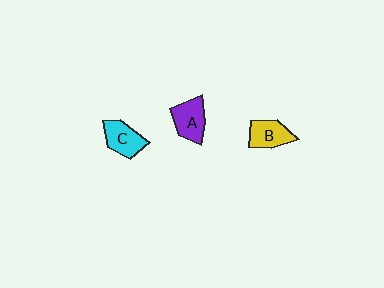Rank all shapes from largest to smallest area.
From largest to smallest: A (purple), C (cyan), B (yellow).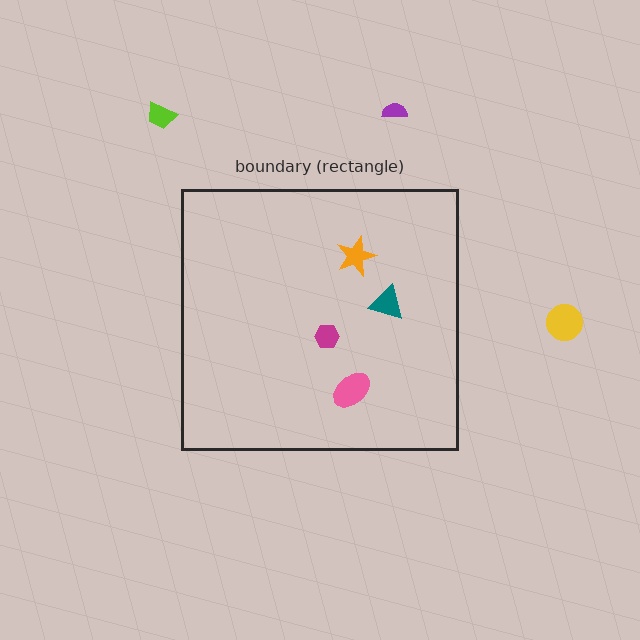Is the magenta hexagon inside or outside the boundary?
Inside.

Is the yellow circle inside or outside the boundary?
Outside.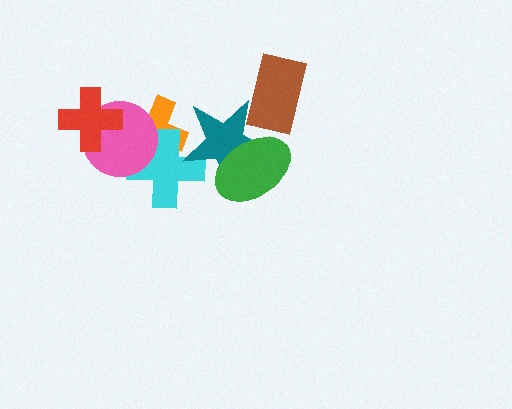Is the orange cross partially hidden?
Yes, it is partially covered by another shape.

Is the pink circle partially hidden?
Yes, it is partially covered by another shape.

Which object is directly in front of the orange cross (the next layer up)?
The cyan cross is directly in front of the orange cross.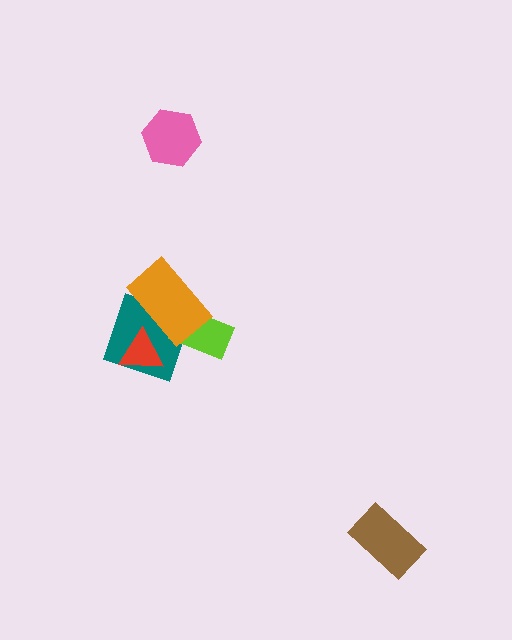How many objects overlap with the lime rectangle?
2 objects overlap with the lime rectangle.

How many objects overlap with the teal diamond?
3 objects overlap with the teal diamond.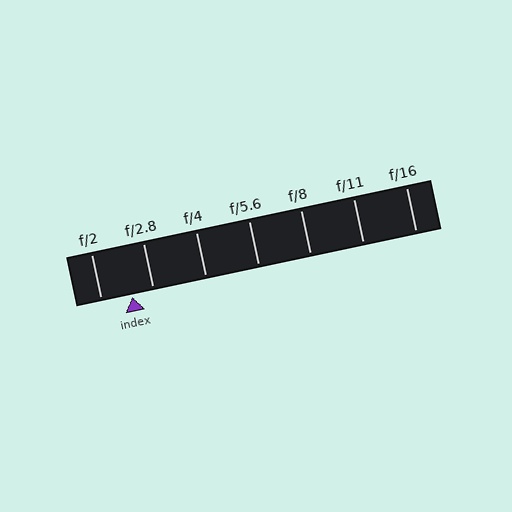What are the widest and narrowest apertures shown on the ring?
The widest aperture shown is f/2 and the narrowest is f/16.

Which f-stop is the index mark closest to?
The index mark is closest to f/2.8.